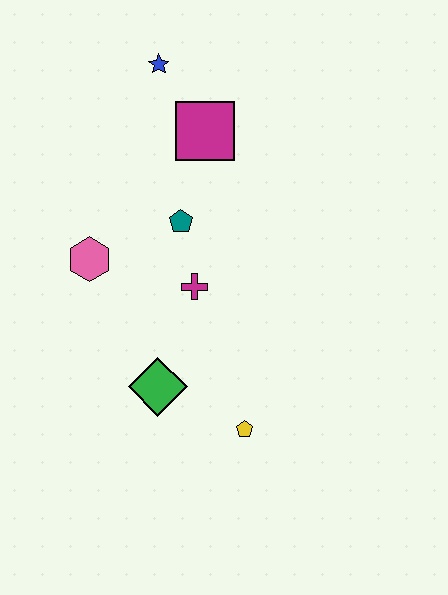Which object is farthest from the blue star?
The yellow pentagon is farthest from the blue star.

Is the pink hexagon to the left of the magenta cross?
Yes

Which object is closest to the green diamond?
The yellow pentagon is closest to the green diamond.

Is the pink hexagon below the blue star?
Yes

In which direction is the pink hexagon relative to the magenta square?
The pink hexagon is below the magenta square.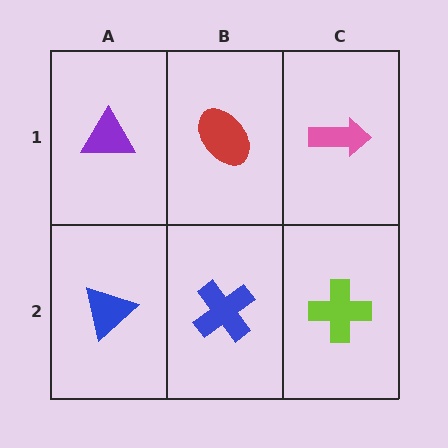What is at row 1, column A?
A purple triangle.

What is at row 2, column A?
A blue triangle.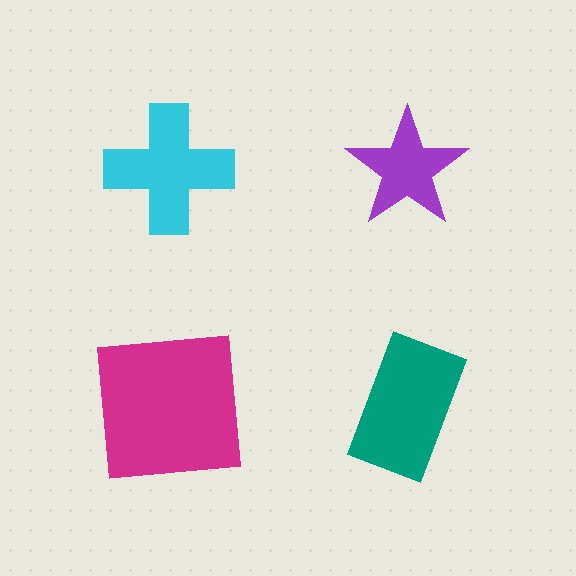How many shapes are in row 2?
2 shapes.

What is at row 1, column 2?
A purple star.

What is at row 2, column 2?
A teal rectangle.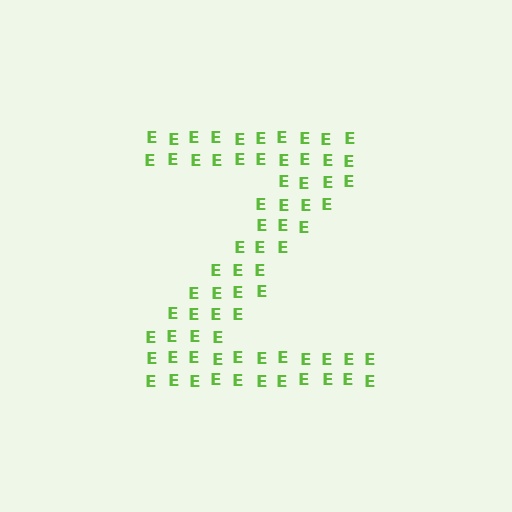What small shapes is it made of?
It is made of small letter E's.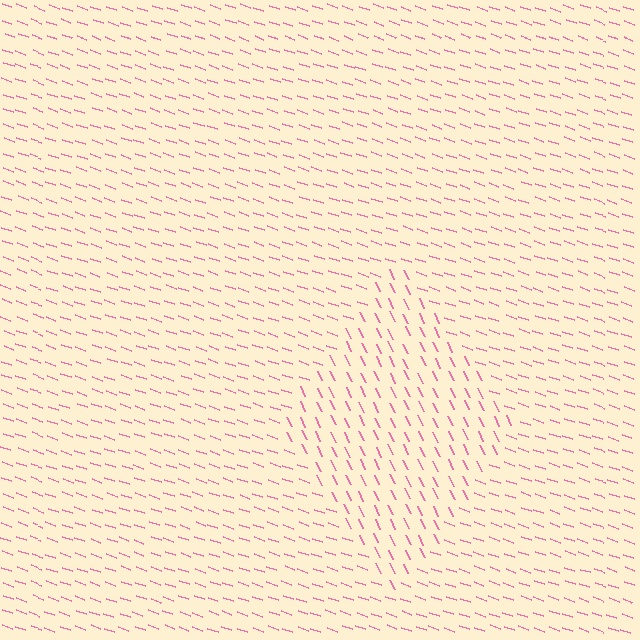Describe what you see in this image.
The image is filled with small pink line segments. A diamond region in the image has lines oriented differently from the surrounding lines, creating a visible texture boundary.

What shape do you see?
I see a diamond.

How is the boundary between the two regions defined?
The boundary is defined purely by a change in line orientation (approximately 45 degrees difference). All lines are the same color and thickness.